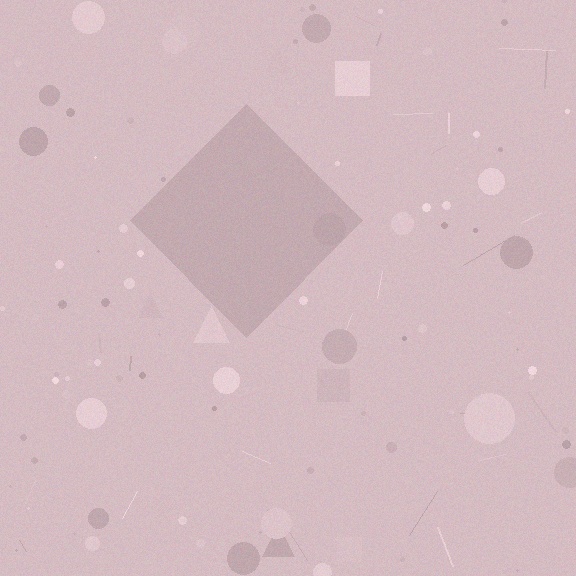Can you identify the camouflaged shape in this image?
The camouflaged shape is a diamond.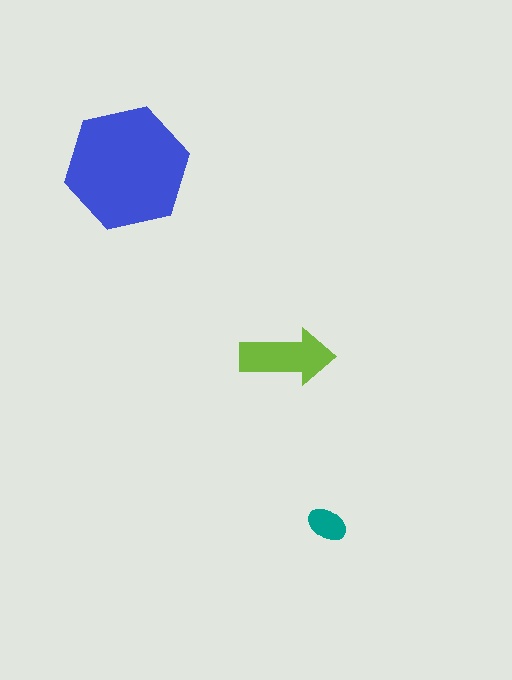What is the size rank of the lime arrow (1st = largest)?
2nd.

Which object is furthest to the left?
The blue hexagon is leftmost.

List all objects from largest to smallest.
The blue hexagon, the lime arrow, the teal ellipse.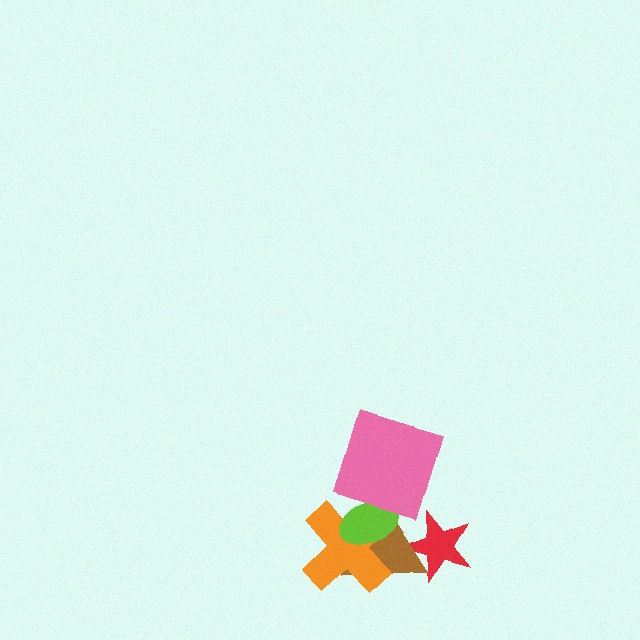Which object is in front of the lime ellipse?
The pink square is in front of the lime ellipse.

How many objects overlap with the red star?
1 object overlaps with the red star.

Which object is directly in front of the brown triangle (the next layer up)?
The orange cross is directly in front of the brown triangle.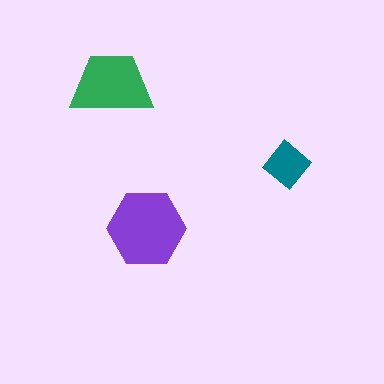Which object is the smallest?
The teal diamond.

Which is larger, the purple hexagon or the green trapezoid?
The purple hexagon.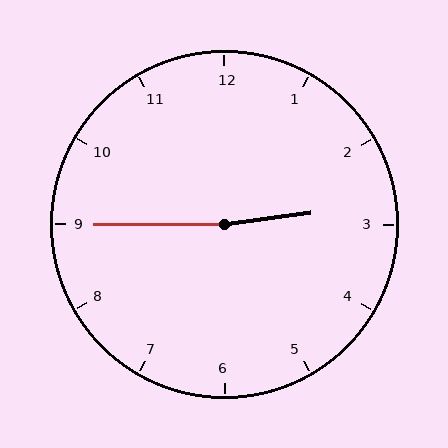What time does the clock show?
2:45.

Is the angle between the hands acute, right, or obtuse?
It is obtuse.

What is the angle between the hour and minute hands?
Approximately 172 degrees.